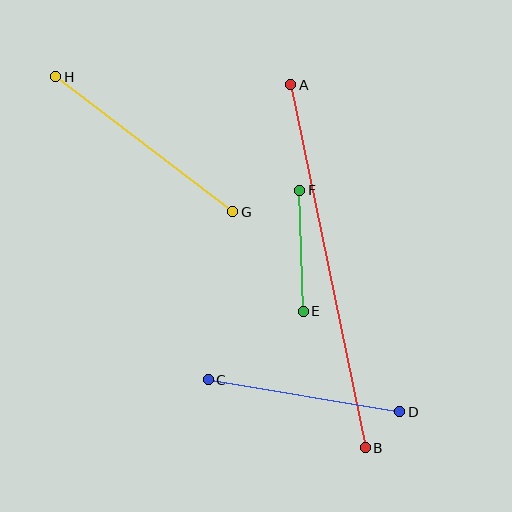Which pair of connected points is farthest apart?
Points A and B are farthest apart.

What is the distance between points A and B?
The distance is approximately 370 pixels.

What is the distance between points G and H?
The distance is approximately 222 pixels.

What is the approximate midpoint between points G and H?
The midpoint is at approximately (144, 144) pixels.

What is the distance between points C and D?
The distance is approximately 194 pixels.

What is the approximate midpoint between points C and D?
The midpoint is at approximately (304, 396) pixels.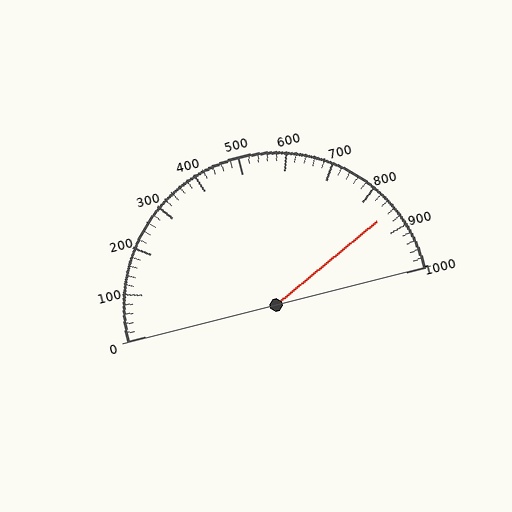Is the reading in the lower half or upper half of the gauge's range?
The reading is in the upper half of the range (0 to 1000).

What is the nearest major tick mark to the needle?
The nearest major tick mark is 900.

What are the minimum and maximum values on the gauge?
The gauge ranges from 0 to 1000.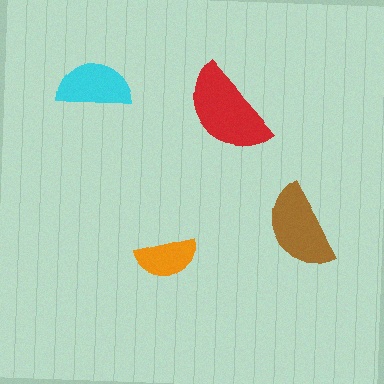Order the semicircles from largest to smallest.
the red one, the brown one, the cyan one, the orange one.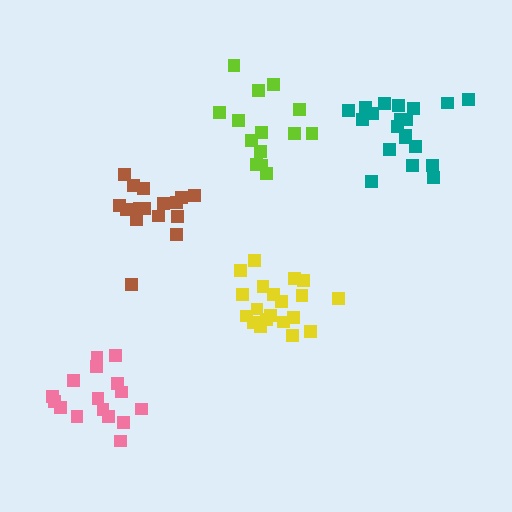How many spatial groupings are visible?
There are 5 spatial groupings.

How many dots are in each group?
Group 1: 16 dots, Group 2: 16 dots, Group 3: 20 dots, Group 4: 20 dots, Group 5: 14 dots (86 total).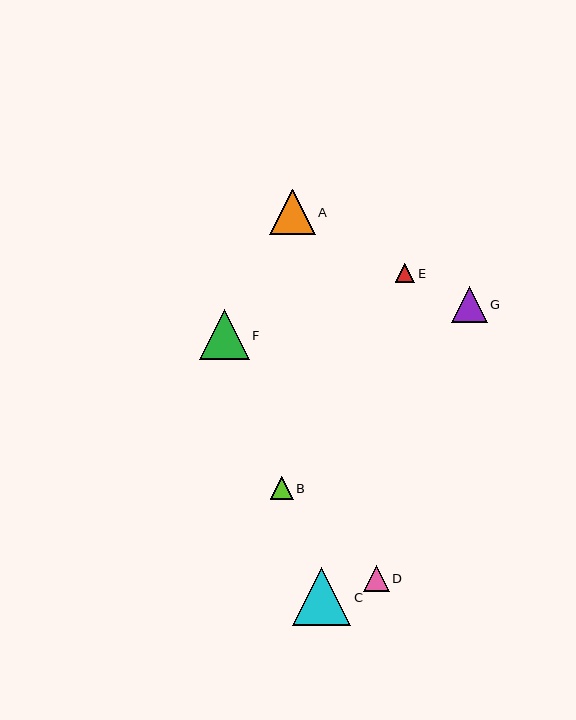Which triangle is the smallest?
Triangle E is the smallest with a size of approximately 20 pixels.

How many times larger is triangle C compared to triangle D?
Triangle C is approximately 2.3 times the size of triangle D.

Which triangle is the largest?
Triangle C is the largest with a size of approximately 58 pixels.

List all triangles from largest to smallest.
From largest to smallest: C, F, A, G, D, B, E.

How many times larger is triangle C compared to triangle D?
Triangle C is approximately 2.3 times the size of triangle D.